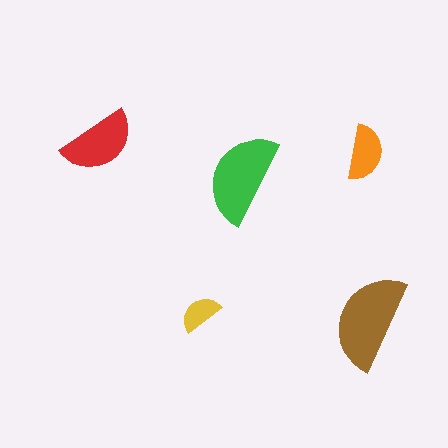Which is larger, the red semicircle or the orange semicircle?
The red one.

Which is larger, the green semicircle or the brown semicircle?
The brown one.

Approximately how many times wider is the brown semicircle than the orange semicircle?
About 1.5 times wider.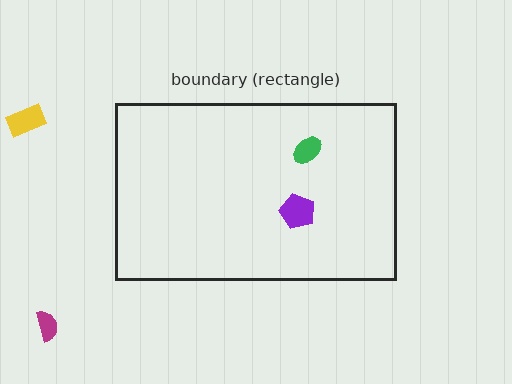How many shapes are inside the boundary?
2 inside, 2 outside.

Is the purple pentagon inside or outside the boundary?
Inside.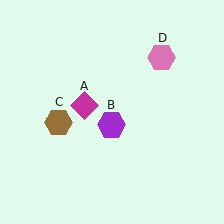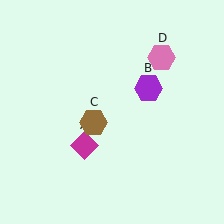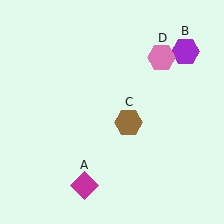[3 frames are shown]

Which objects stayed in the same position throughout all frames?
Pink hexagon (object D) remained stationary.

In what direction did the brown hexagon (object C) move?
The brown hexagon (object C) moved right.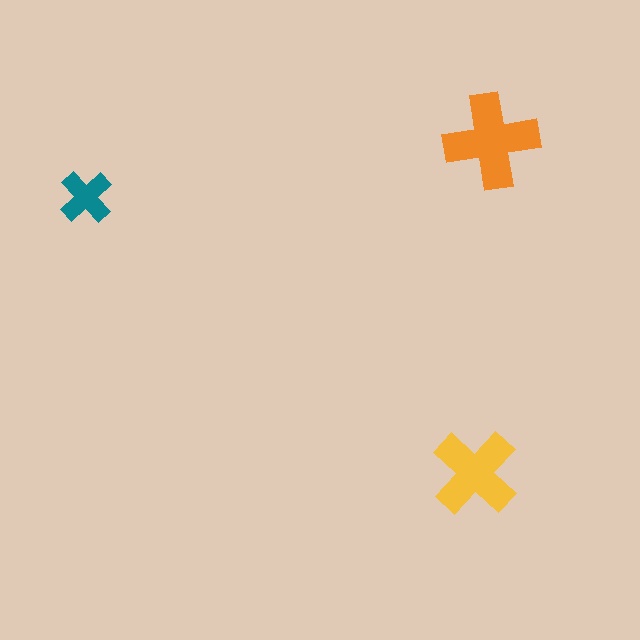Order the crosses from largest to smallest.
the orange one, the yellow one, the teal one.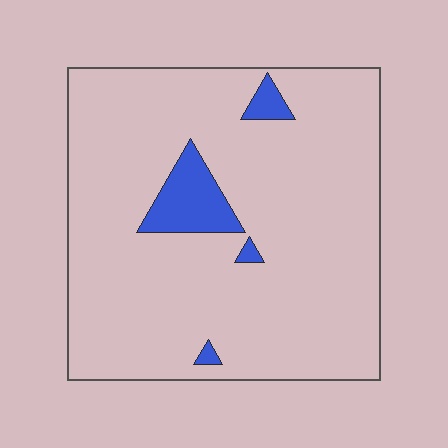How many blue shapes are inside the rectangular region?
4.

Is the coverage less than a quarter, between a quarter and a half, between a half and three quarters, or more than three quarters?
Less than a quarter.